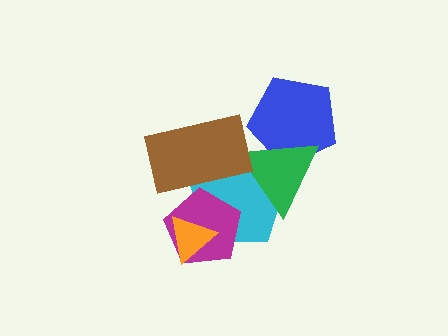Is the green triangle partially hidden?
Yes, it is partially covered by another shape.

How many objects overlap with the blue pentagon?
1 object overlaps with the blue pentagon.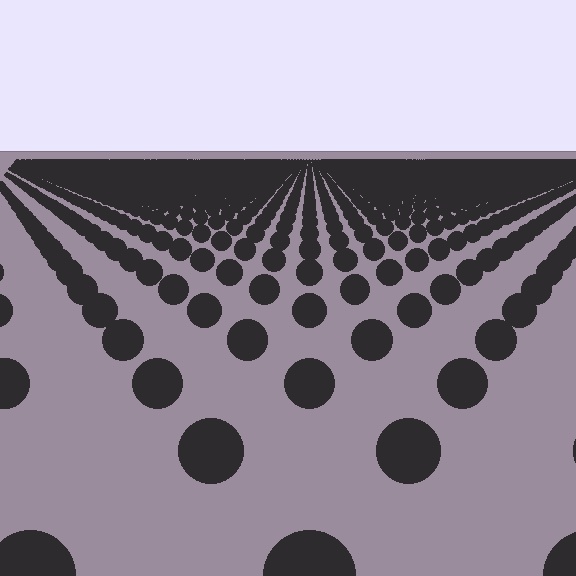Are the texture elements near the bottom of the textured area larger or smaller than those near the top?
Larger. Near the bottom, elements are closer to the viewer and appear at a bigger on-screen size.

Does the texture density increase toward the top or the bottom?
Density increases toward the top.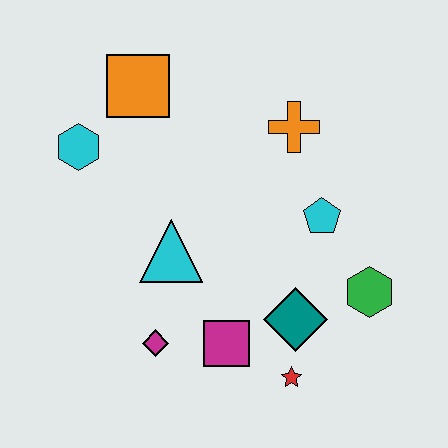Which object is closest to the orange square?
The cyan hexagon is closest to the orange square.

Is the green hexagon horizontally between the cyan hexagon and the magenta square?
No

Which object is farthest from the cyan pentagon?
The cyan hexagon is farthest from the cyan pentagon.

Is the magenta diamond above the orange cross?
No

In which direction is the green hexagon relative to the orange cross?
The green hexagon is below the orange cross.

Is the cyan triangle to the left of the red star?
Yes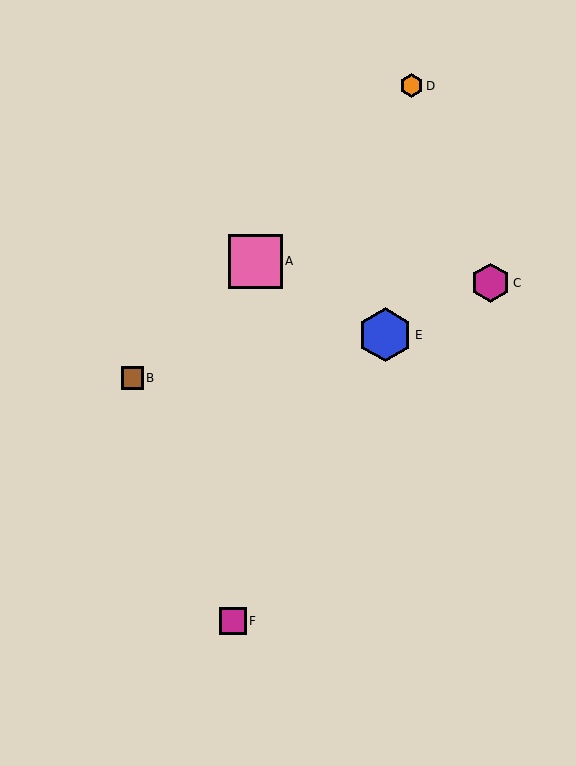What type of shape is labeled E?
Shape E is a blue hexagon.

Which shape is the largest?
The blue hexagon (labeled E) is the largest.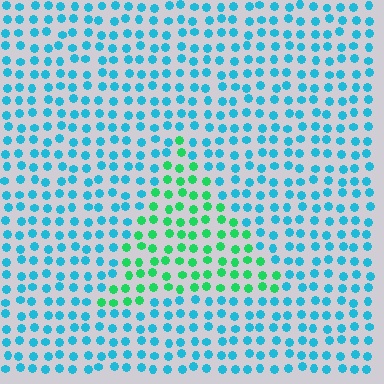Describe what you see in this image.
The image is filled with small cyan elements in a uniform arrangement. A triangle-shaped region is visible where the elements are tinted to a slightly different hue, forming a subtle color boundary.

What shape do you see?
I see a triangle.